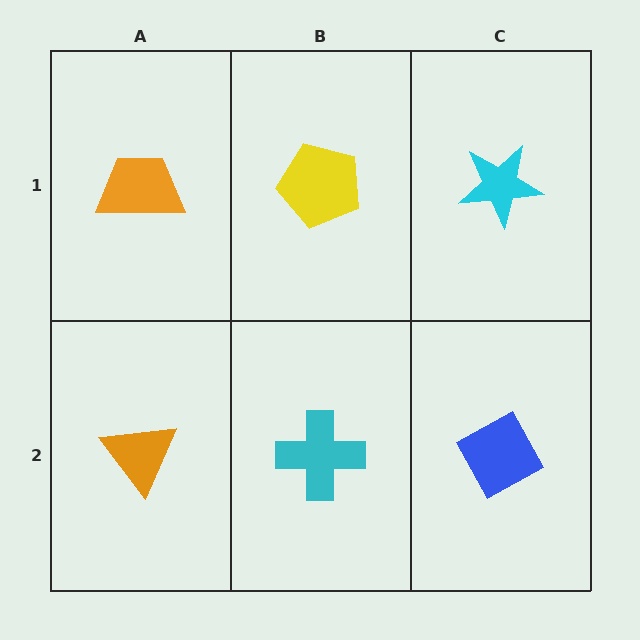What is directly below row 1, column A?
An orange triangle.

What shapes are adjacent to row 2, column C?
A cyan star (row 1, column C), a cyan cross (row 2, column B).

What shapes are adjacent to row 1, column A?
An orange triangle (row 2, column A), a yellow pentagon (row 1, column B).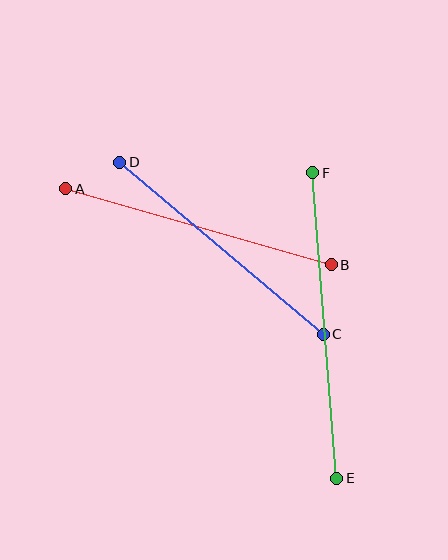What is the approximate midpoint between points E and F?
The midpoint is at approximately (325, 325) pixels.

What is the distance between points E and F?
The distance is approximately 306 pixels.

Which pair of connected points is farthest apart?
Points E and F are farthest apart.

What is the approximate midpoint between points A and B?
The midpoint is at approximately (199, 227) pixels.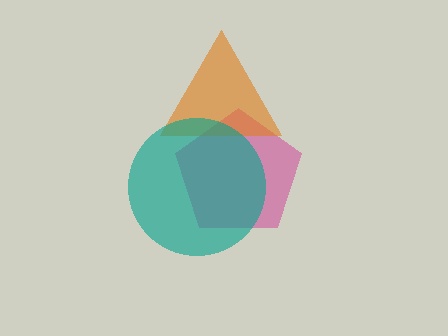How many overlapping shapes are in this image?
There are 3 overlapping shapes in the image.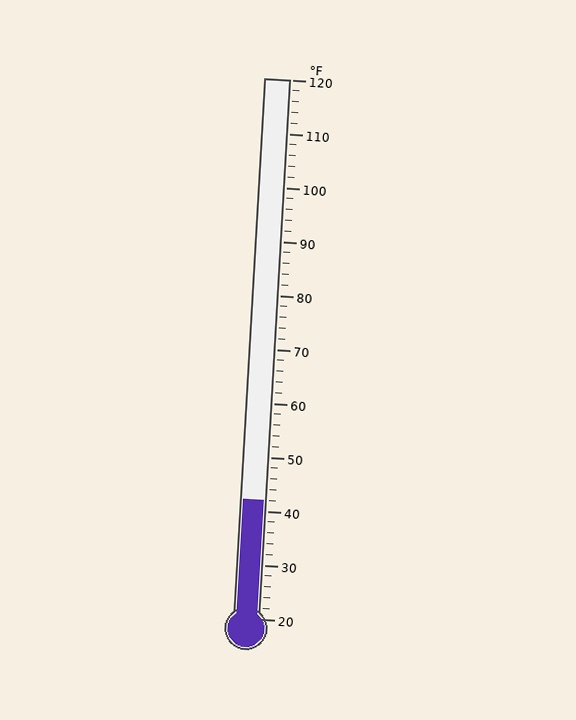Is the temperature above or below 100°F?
The temperature is below 100°F.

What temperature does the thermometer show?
The thermometer shows approximately 42°F.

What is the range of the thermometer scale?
The thermometer scale ranges from 20°F to 120°F.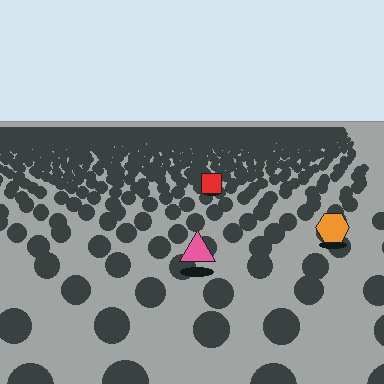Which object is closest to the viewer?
The pink triangle is closest. The texture marks near it are larger and more spread out.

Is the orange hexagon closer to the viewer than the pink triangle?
No. The pink triangle is closer — you can tell from the texture gradient: the ground texture is coarser near it.